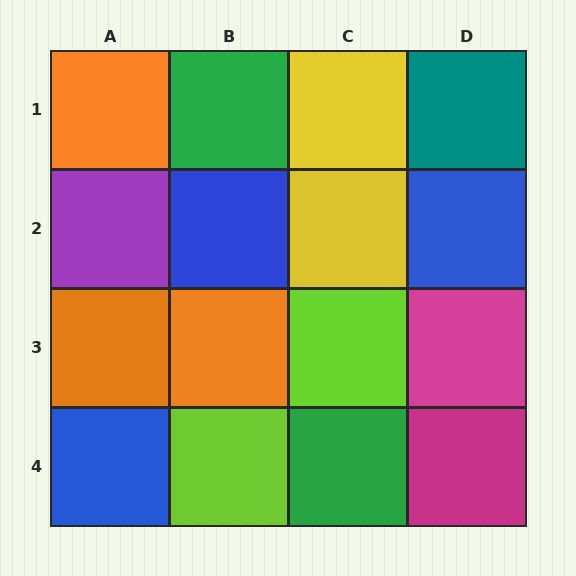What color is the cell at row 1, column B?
Green.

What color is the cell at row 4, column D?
Magenta.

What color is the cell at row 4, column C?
Green.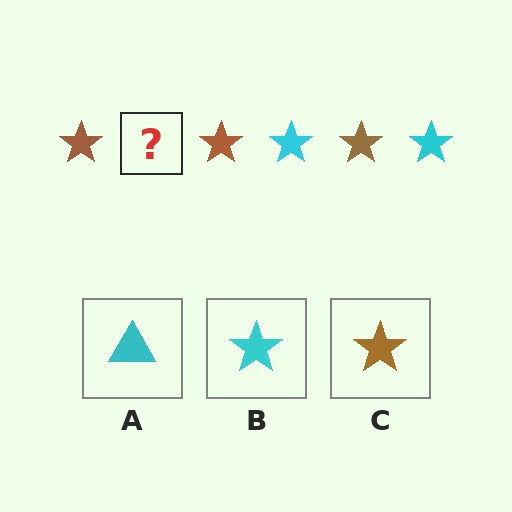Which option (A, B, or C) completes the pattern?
B.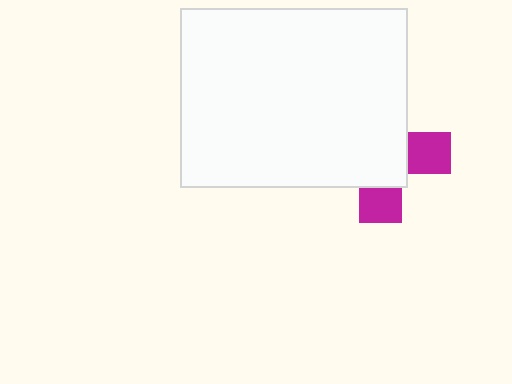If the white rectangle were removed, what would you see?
You would see the complete magenta cross.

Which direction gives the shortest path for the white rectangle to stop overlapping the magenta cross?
Moving toward the upper-left gives the shortest separation.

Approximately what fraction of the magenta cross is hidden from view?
Roughly 66% of the magenta cross is hidden behind the white rectangle.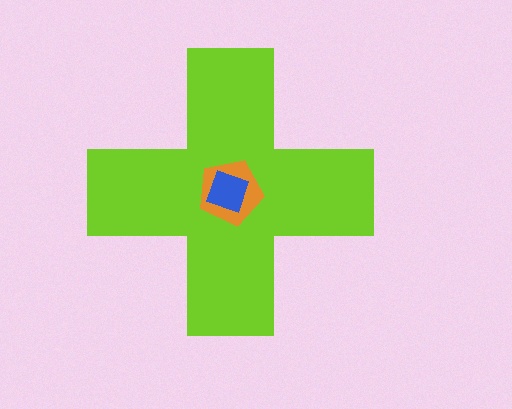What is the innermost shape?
The blue square.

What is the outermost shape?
The lime cross.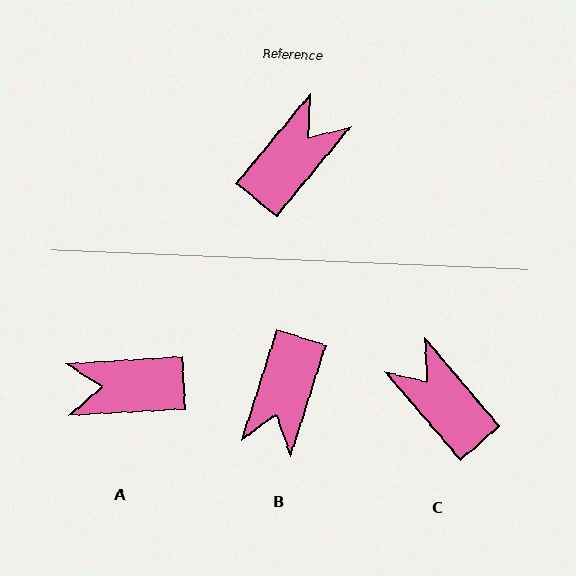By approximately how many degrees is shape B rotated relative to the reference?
Approximately 158 degrees clockwise.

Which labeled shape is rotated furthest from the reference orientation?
B, about 158 degrees away.